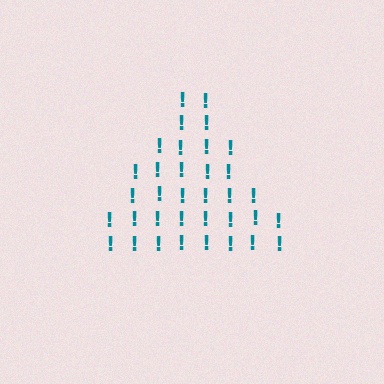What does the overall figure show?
The overall figure shows a triangle.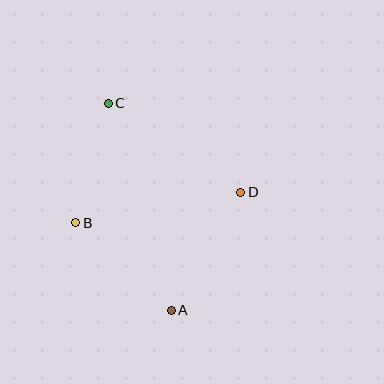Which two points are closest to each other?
Points B and C are closest to each other.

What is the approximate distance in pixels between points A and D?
The distance between A and D is approximately 137 pixels.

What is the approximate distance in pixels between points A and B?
The distance between A and B is approximately 129 pixels.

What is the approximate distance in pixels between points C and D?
The distance between C and D is approximately 160 pixels.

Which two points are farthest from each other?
Points A and C are farthest from each other.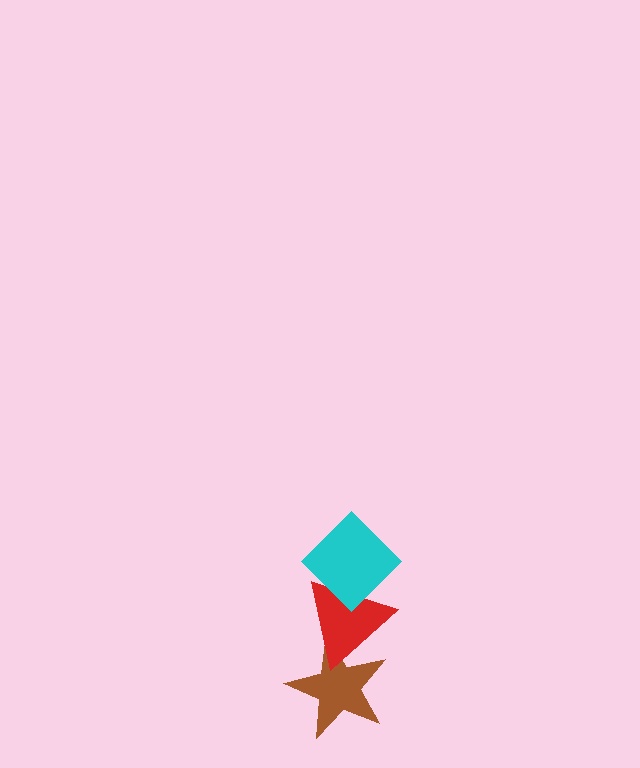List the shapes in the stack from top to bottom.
From top to bottom: the cyan diamond, the red triangle, the brown star.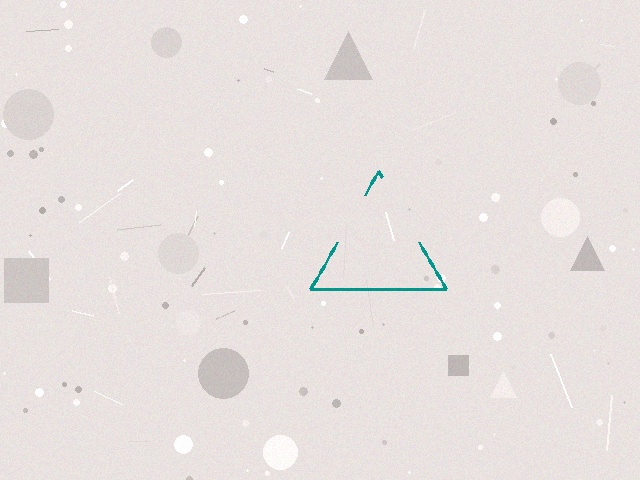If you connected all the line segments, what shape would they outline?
They would outline a triangle.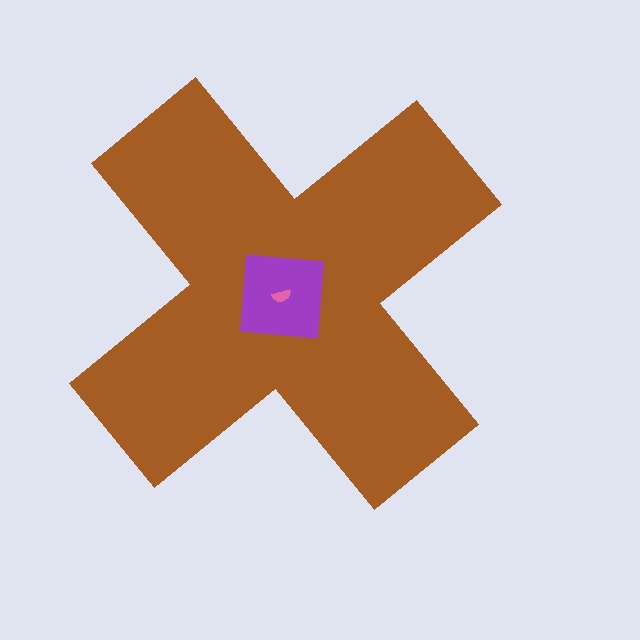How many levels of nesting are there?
3.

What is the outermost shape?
The brown cross.